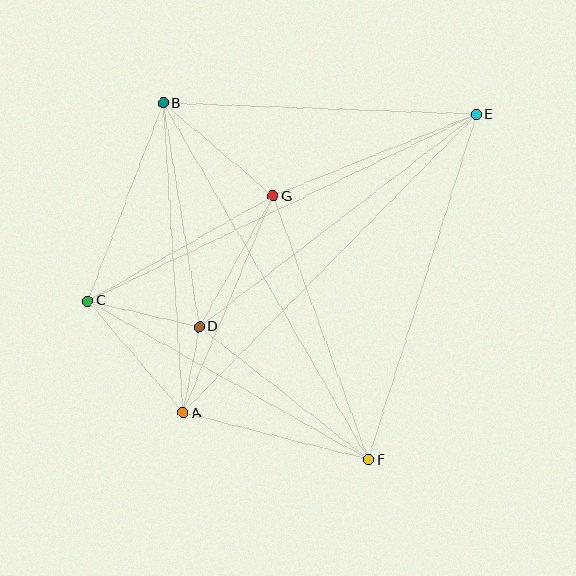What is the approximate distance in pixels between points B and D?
The distance between B and D is approximately 226 pixels.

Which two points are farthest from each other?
Points C and E are farthest from each other.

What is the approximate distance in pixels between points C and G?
The distance between C and G is approximately 213 pixels.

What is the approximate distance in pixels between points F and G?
The distance between F and G is approximately 280 pixels.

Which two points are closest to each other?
Points A and D are closest to each other.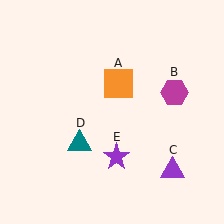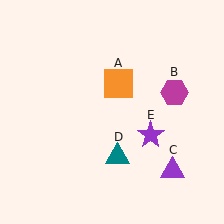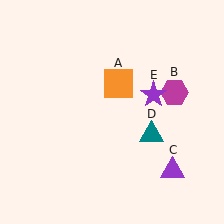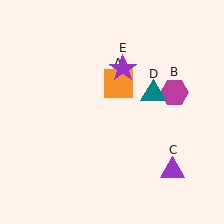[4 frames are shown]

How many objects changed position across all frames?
2 objects changed position: teal triangle (object D), purple star (object E).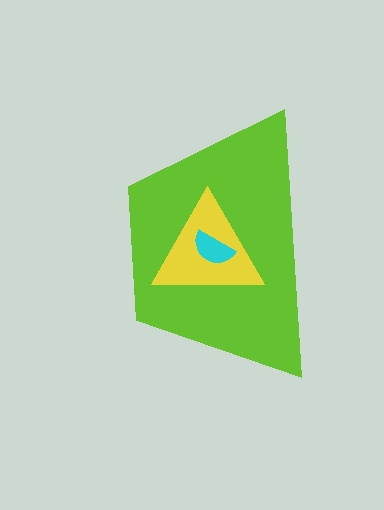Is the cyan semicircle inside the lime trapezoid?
Yes.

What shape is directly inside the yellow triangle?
The cyan semicircle.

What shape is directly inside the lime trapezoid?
The yellow triangle.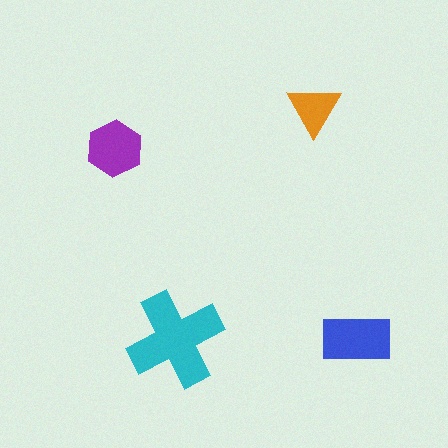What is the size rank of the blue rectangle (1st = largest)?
2nd.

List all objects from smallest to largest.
The orange triangle, the purple hexagon, the blue rectangle, the cyan cross.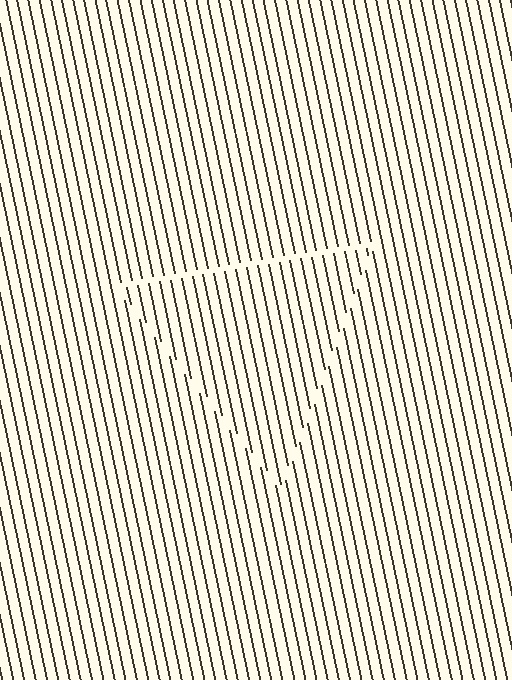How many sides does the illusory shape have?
3 sides — the line-ends trace a triangle.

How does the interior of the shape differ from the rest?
The interior of the shape contains the same grating, shifted by half a period — the contour is defined by the phase discontinuity where line-ends from the inner and outer gratings abut.